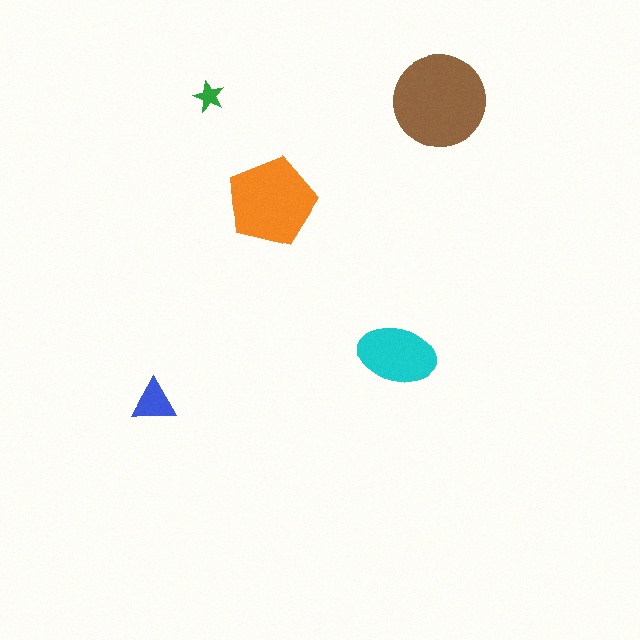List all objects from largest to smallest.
The brown circle, the orange pentagon, the cyan ellipse, the blue triangle, the green star.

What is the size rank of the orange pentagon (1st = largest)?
2nd.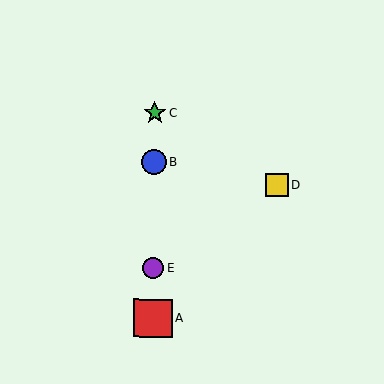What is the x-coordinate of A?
Object A is at x≈153.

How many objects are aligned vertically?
4 objects (A, B, C, E) are aligned vertically.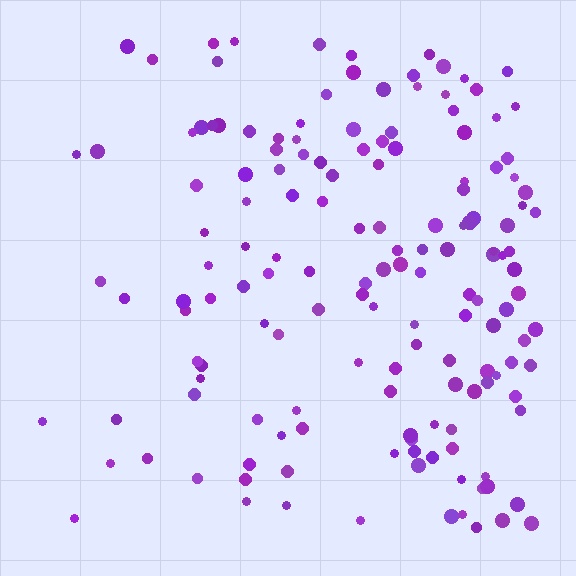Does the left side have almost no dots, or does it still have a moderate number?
Still a moderate number, just noticeably fewer than the right.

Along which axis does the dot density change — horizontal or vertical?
Horizontal.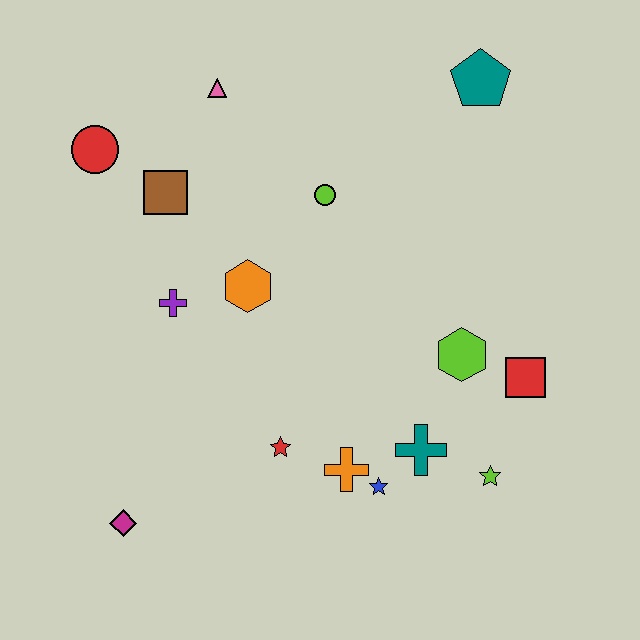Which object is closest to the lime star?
The teal cross is closest to the lime star.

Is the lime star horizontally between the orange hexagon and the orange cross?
No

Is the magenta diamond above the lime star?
No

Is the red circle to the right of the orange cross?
No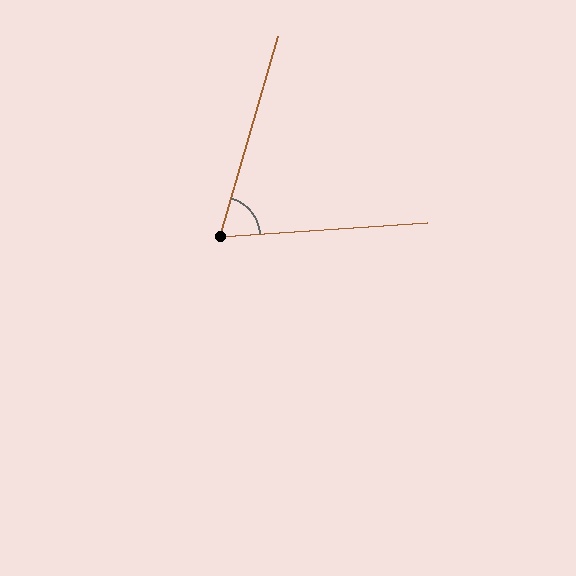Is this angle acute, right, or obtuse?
It is acute.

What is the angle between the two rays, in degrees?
Approximately 70 degrees.